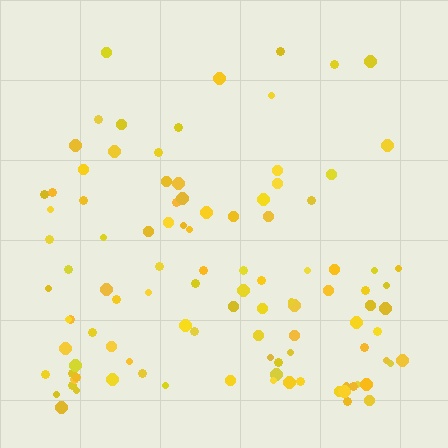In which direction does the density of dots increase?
From top to bottom, with the bottom side densest.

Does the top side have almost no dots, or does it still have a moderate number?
Still a moderate number, just noticeably fewer than the bottom.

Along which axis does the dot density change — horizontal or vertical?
Vertical.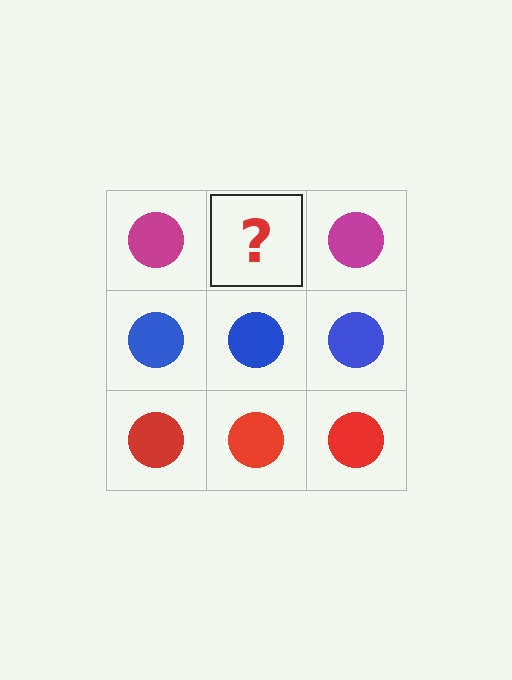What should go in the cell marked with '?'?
The missing cell should contain a magenta circle.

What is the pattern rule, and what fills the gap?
The rule is that each row has a consistent color. The gap should be filled with a magenta circle.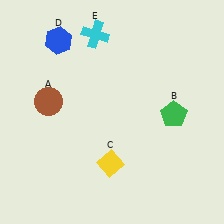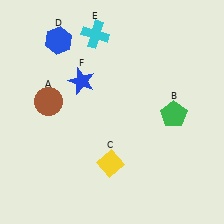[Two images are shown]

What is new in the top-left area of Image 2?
A blue star (F) was added in the top-left area of Image 2.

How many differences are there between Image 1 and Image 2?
There is 1 difference between the two images.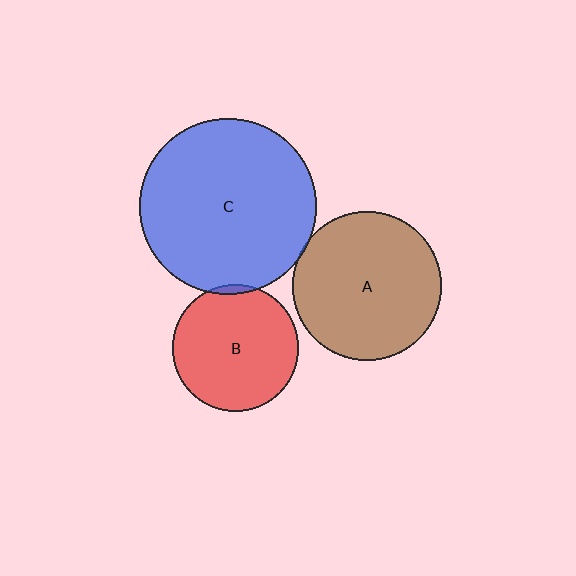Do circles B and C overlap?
Yes.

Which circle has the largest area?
Circle C (blue).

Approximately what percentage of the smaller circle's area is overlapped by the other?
Approximately 5%.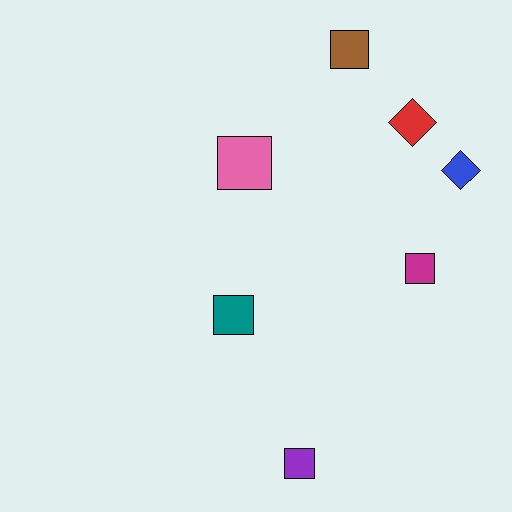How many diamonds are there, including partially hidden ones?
There are 2 diamonds.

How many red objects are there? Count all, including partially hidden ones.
There is 1 red object.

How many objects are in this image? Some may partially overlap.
There are 7 objects.